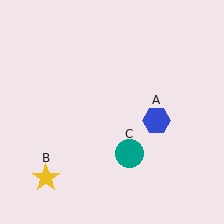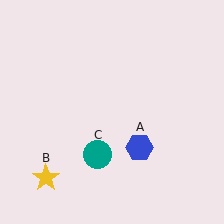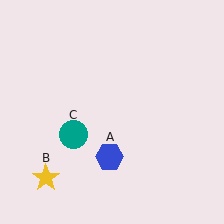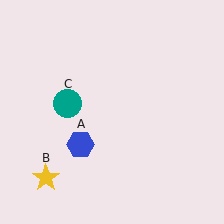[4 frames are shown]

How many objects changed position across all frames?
2 objects changed position: blue hexagon (object A), teal circle (object C).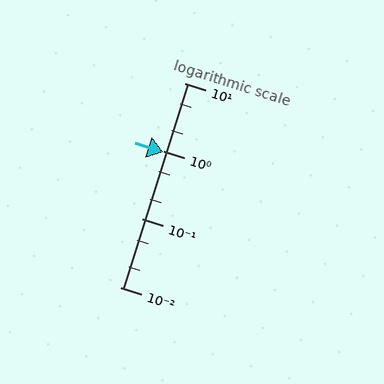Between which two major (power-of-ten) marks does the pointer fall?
The pointer is between 0.1 and 1.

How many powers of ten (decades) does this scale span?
The scale spans 3 decades, from 0.01 to 10.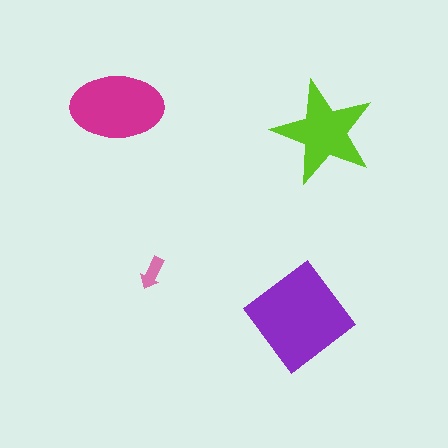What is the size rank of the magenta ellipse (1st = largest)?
2nd.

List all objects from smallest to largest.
The pink arrow, the lime star, the magenta ellipse, the purple diamond.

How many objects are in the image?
There are 4 objects in the image.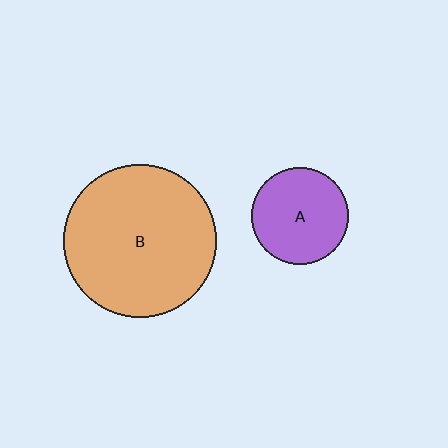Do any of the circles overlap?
No, none of the circles overlap.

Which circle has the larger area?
Circle B (orange).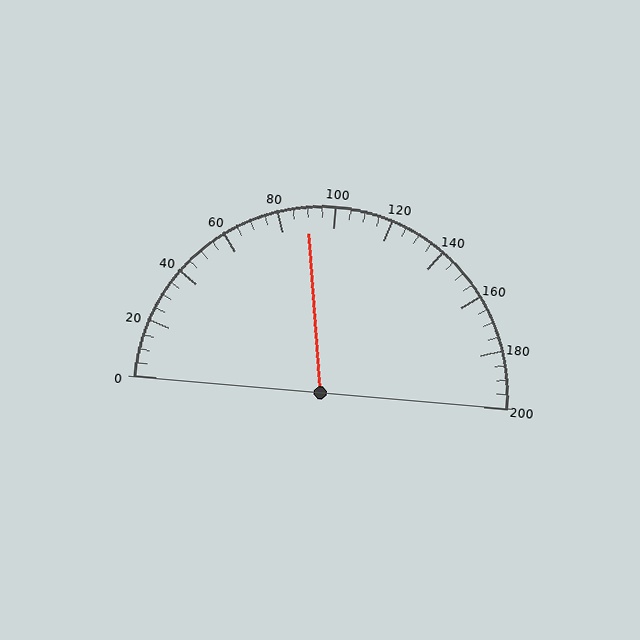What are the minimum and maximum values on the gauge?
The gauge ranges from 0 to 200.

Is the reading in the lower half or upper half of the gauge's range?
The reading is in the lower half of the range (0 to 200).